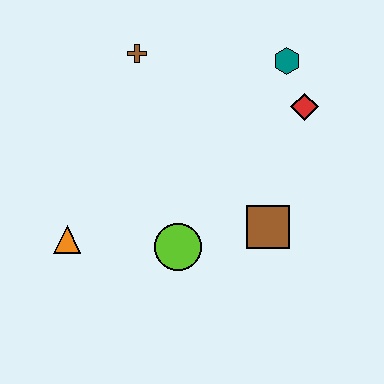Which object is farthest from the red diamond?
The orange triangle is farthest from the red diamond.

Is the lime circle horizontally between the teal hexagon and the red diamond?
No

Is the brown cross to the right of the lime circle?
No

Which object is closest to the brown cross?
The teal hexagon is closest to the brown cross.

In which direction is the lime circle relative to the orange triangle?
The lime circle is to the right of the orange triangle.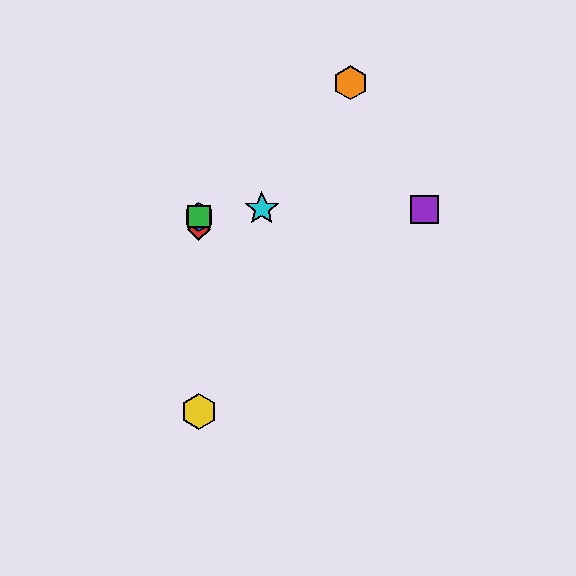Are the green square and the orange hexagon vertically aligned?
No, the green square is at x≈199 and the orange hexagon is at x≈351.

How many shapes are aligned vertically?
4 shapes (the red diamond, the blue hexagon, the green square, the yellow hexagon) are aligned vertically.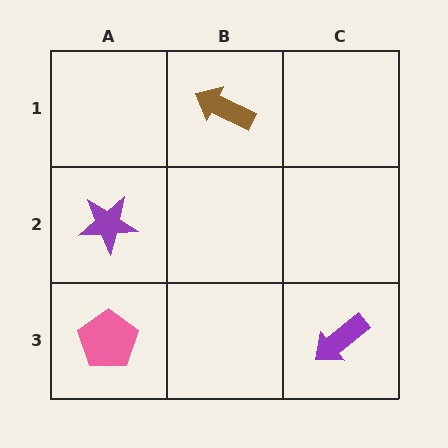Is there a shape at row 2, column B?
No, that cell is empty.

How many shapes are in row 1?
1 shape.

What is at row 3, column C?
A purple arrow.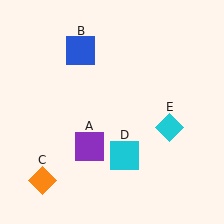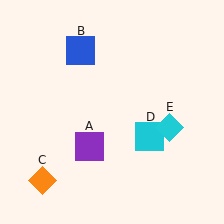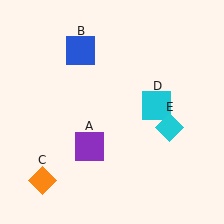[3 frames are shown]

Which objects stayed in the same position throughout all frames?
Purple square (object A) and blue square (object B) and orange diamond (object C) and cyan diamond (object E) remained stationary.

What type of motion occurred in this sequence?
The cyan square (object D) rotated counterclockwise around the center of the scene.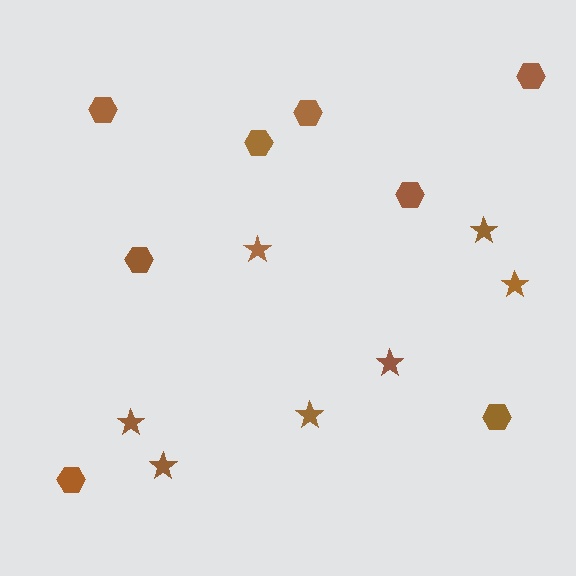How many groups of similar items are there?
There are 2 groups: one group of stars (7) and one group of hexagons (8).